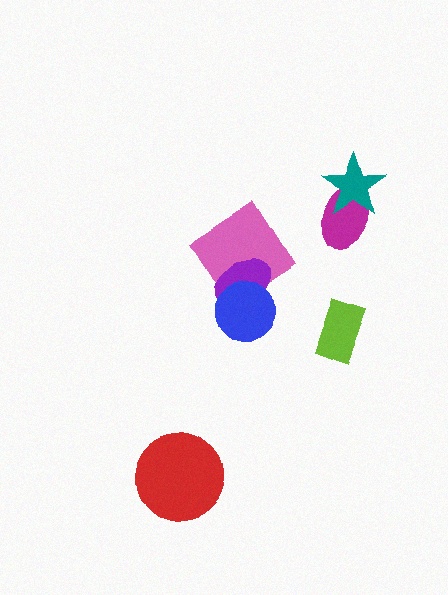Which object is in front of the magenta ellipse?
The teal star is in front of the magenta ellipse.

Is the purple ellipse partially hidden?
Yes, it is partially covered by another shape.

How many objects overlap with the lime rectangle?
0 objects overlap with the lime rectangle.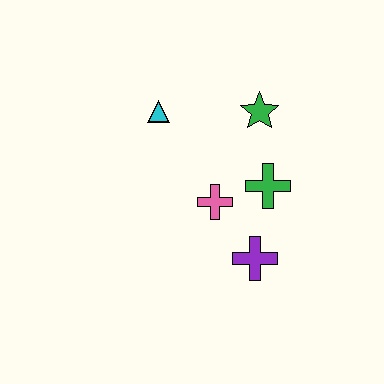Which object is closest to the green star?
The green cross is closest to the green star.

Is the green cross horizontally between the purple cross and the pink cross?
No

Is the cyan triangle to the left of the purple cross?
Yes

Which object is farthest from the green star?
The purple cross is farthest from the green star.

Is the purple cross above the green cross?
No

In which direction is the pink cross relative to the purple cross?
The pink cross is above the purple cross.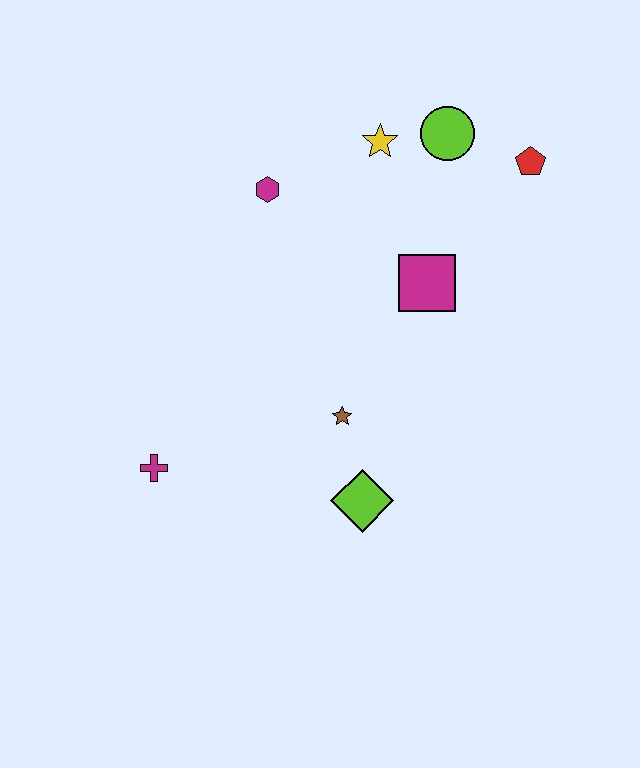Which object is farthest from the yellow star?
The magenta cross is farthest from the yellow star.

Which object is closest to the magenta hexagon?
The yellow star is closest to the magenta hexagon.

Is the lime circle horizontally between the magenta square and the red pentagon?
Yes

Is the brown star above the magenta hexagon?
No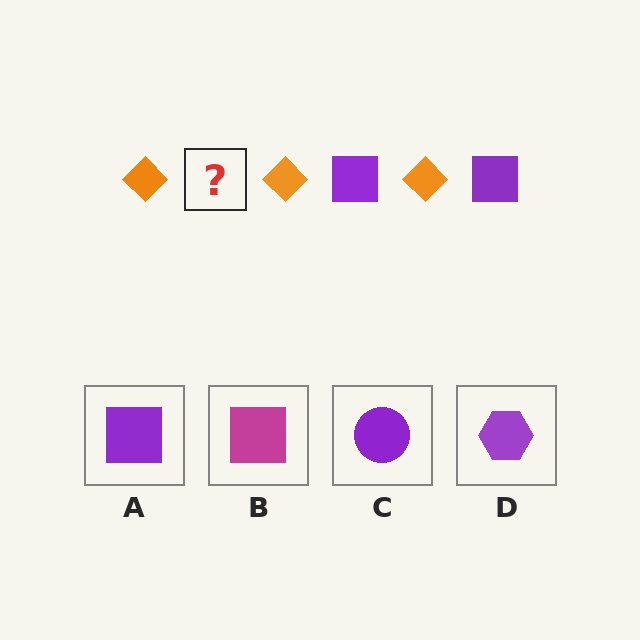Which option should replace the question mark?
Option A.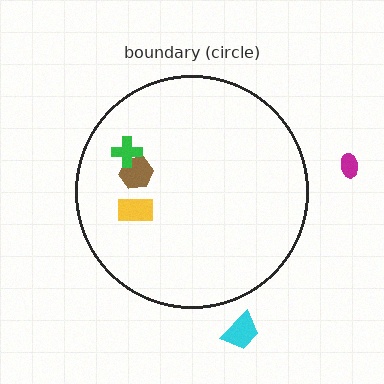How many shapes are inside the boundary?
3 inside, 2 outside.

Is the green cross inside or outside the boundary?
Inside.